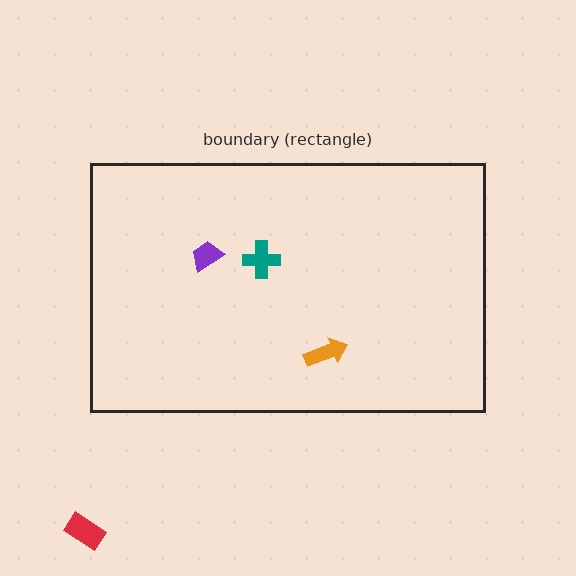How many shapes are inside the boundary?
3 inside, 1 outside.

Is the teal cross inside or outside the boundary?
Inside.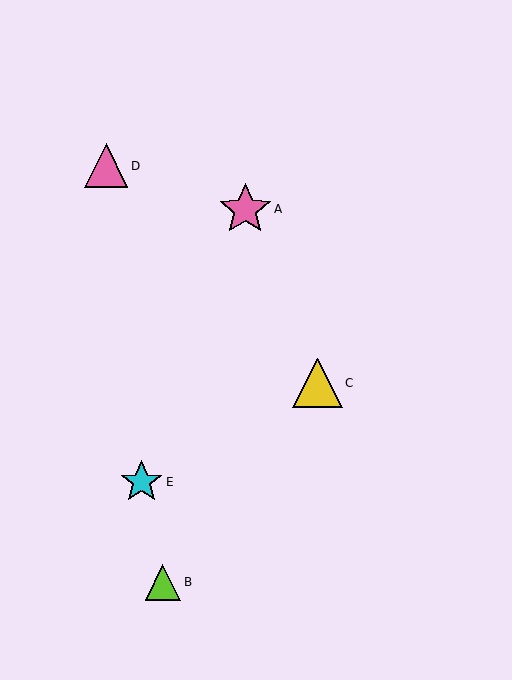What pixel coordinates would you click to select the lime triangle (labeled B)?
Click at (163, 582) to select the lime triangle B.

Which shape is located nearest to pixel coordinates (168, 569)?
The lime triangle (labeled B) at (163, 582) is nearest to that location.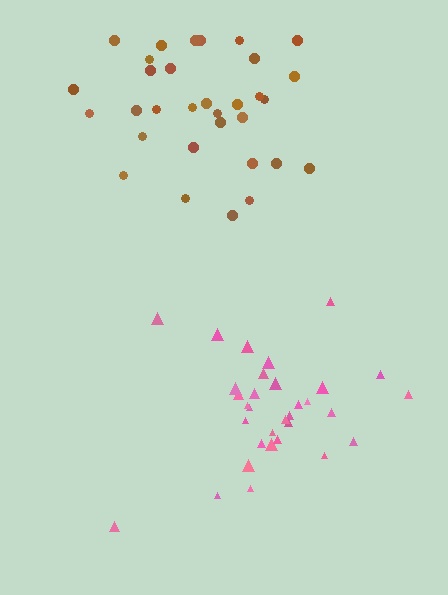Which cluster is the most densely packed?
Brown.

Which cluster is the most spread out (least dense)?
Pink.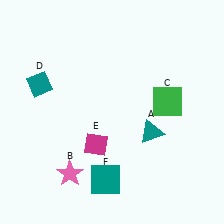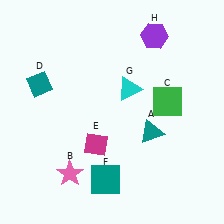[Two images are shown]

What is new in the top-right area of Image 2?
A cyan triangle (G) was added in the top-right area of Image 2.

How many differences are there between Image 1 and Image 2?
There are 2 differences between the two images.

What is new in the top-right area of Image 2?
A purple hexagon (H) was added in the top-right area of Image 2.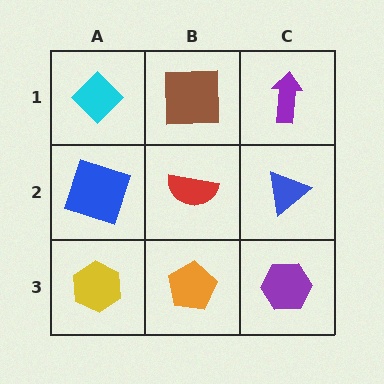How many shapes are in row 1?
3 shapes.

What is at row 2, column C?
A blue triangle.